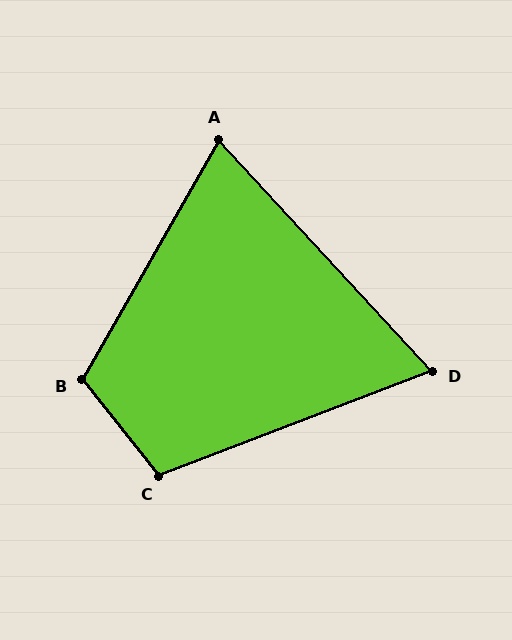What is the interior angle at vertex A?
Approximately 72 degrees (acute).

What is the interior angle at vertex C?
Approximately 108 degrees (obtuse).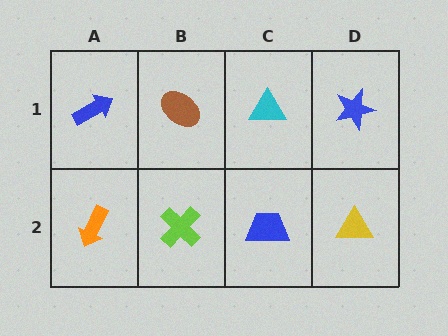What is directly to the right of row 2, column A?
A lime cross.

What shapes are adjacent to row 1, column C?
A blue trapezoid (row 2, column C), a brown ellipse (row 1, column B), a blue star (row 1, column D).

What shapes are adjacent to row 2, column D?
A blue star (row 1, column D), a blue trapezoid (row 2, column C).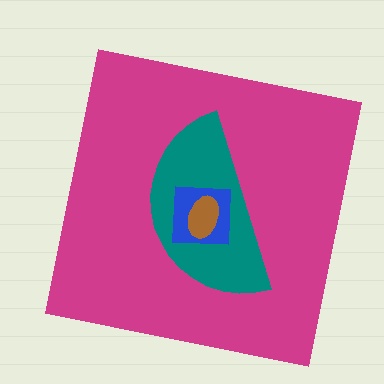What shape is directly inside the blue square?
The brown ellipse.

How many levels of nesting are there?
4.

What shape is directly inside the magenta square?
The teal semicircle.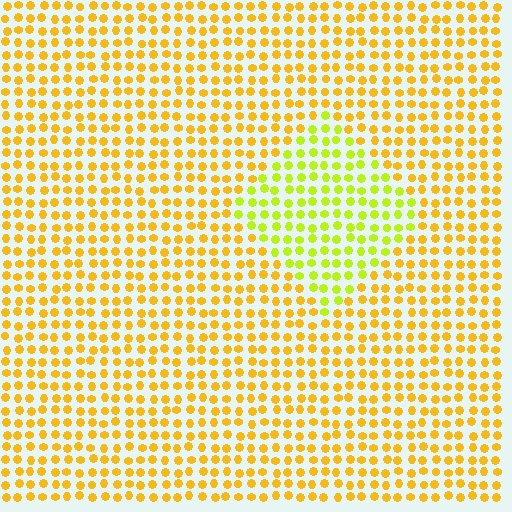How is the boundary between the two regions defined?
The boundary is defined purely by a slight shift in hue (about 32 degrees). Spacing, size, and orientation are identical on both sides.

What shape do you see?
I see a diamond.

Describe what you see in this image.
The image is filled with small yellow elements in a uniform arrangement. A diamond-shaped region is visible where the elements are tinted to a slightly different hue, forming a subtle color boundary.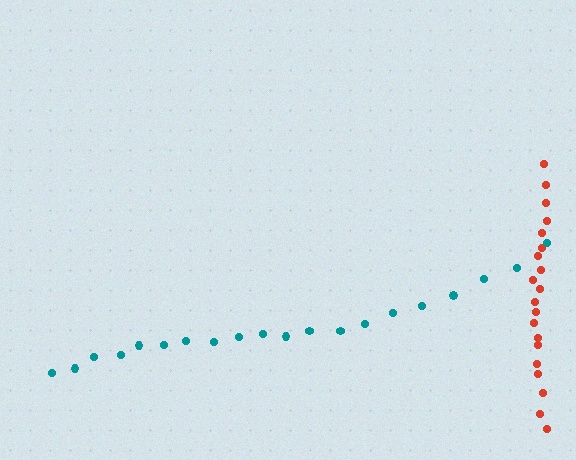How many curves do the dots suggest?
There are 2 distinct paths.